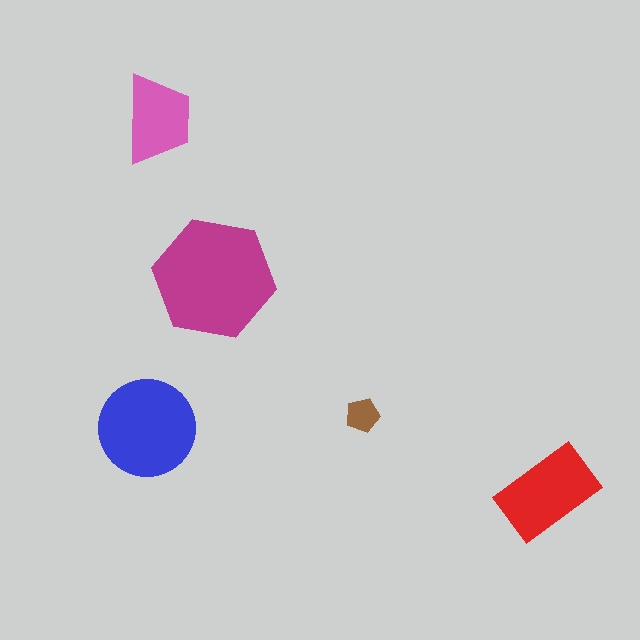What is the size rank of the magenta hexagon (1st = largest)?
1st.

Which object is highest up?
The pink trapezoid is topmost.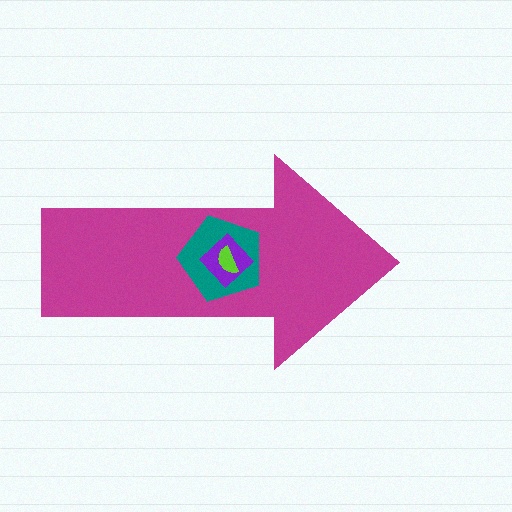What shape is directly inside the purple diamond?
The lime semicircle.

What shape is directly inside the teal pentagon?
The purple diamond.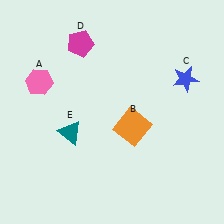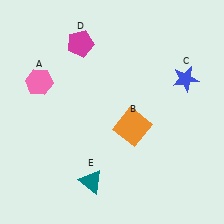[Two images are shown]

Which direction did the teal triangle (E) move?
The teal triangle (E) moved down.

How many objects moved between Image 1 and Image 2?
1 object moved between the two images.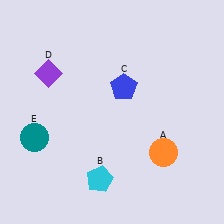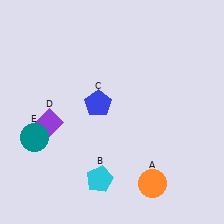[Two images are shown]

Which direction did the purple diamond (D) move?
The purple diamond (D) moved down.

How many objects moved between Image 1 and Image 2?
3 objects moved between the two images.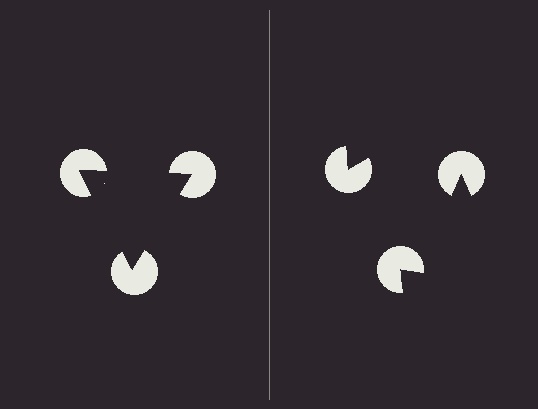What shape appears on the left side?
An illusory triangle.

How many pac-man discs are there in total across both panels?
6 — 3 on each side.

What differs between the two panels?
The pac-man discs are positioned identically on both sides; only the wedge orientations differ. On the left they align to a triangle; on the right they are misaligned.